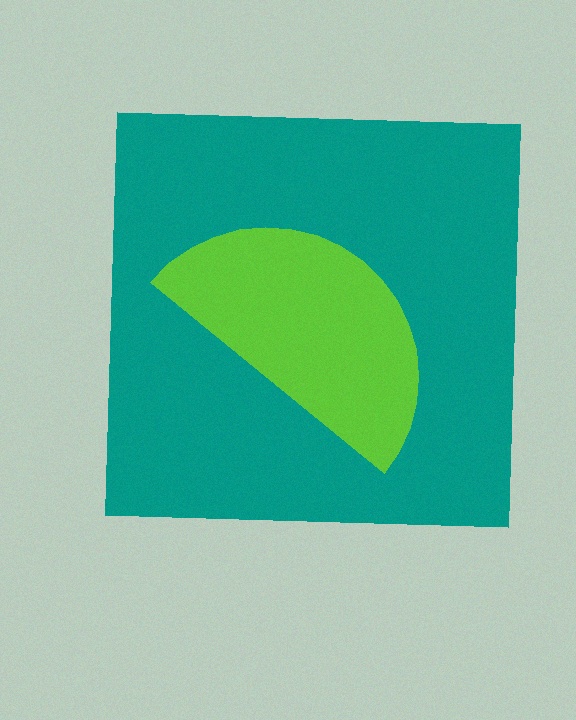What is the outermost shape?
The teal square.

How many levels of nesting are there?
2.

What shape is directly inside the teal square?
The lime semicircle.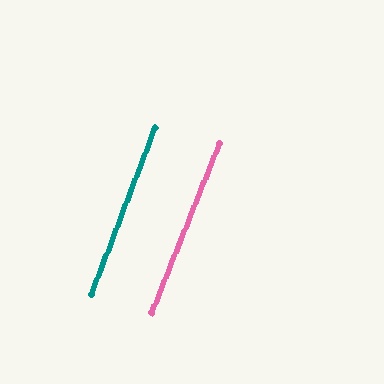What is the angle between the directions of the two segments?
Approximately 1 degree.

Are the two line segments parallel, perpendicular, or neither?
Parallel — their directions differ by only 0.9°.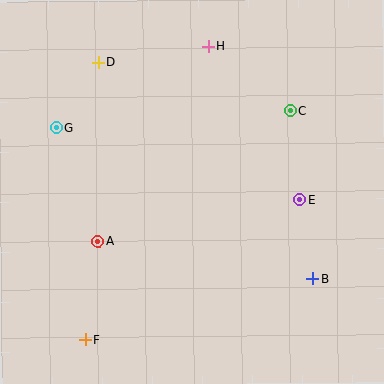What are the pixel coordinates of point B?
Point B is at (312, 279).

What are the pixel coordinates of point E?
Point E is at (300, 200).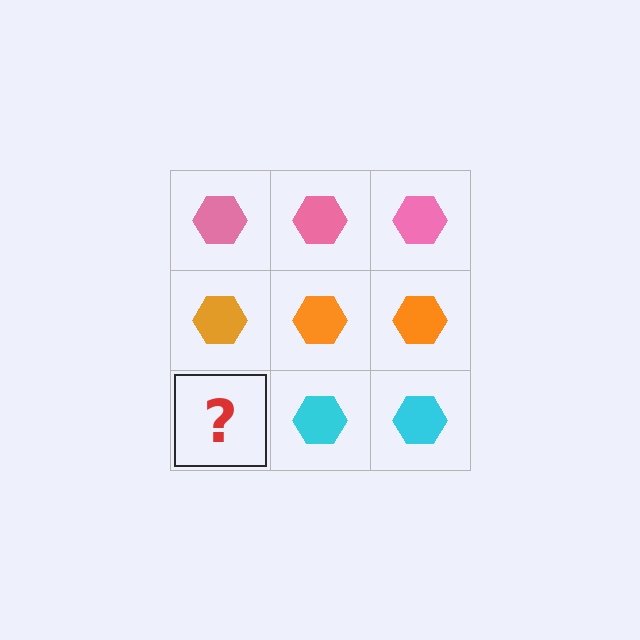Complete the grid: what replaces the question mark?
The question mark should be replaced with a cyan hexagon.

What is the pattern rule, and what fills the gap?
The rule is that each row has a consistent color. The gap should be filled with a cyan hexagon.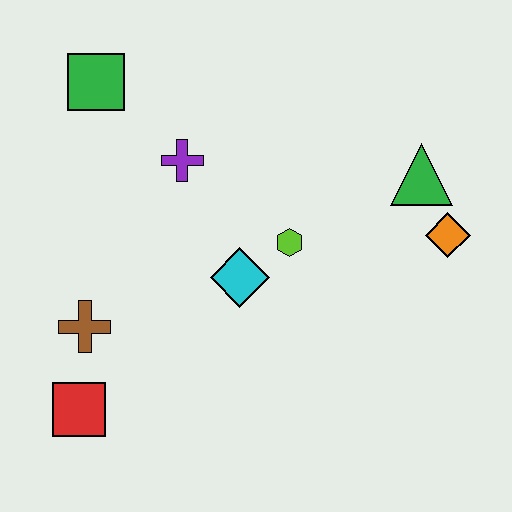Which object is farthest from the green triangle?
The red square is farthest from the green triangle.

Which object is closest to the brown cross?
The red square is closest to the brown cross.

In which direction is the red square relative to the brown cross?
The red square is below the brown cross.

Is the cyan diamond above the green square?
No